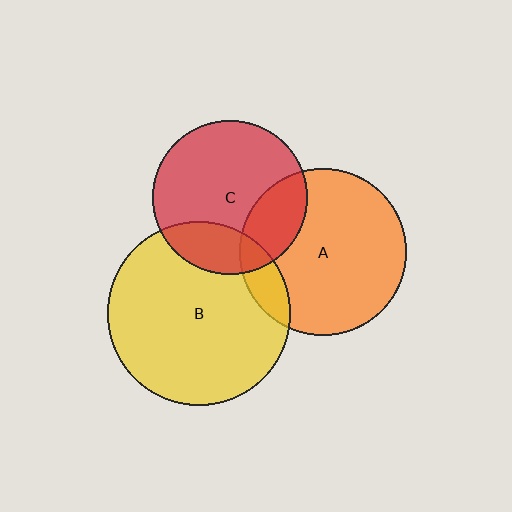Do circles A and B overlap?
Yes.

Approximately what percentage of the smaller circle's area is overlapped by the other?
Approximately 10%.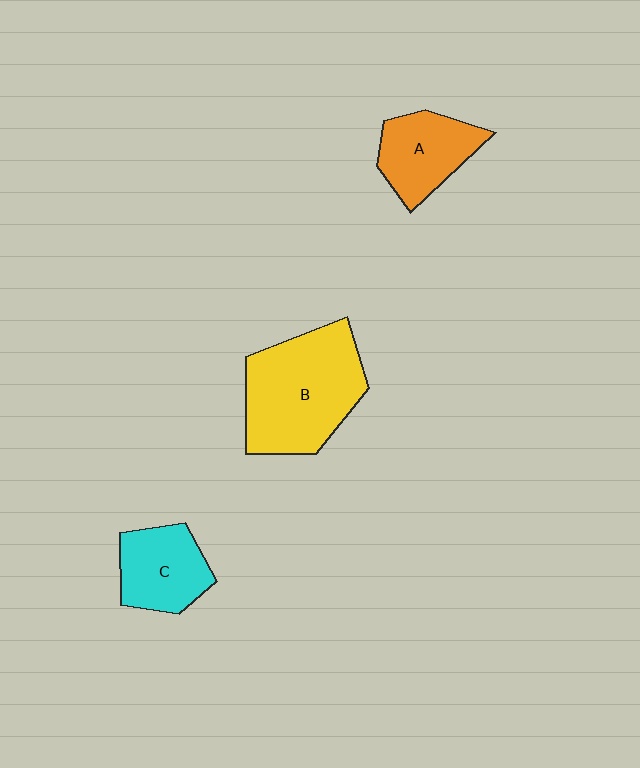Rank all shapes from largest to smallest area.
From largest to smallest: B (yellow), A (orange), C (cyan).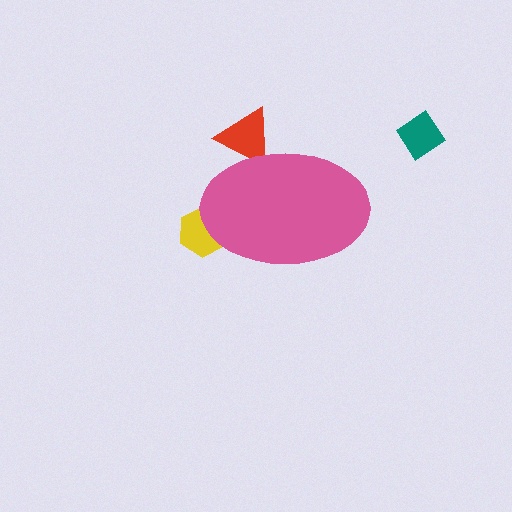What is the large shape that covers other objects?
A pink ellipse.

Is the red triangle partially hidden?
Yes, the red triangle is partially hidden behind the pink ellipse.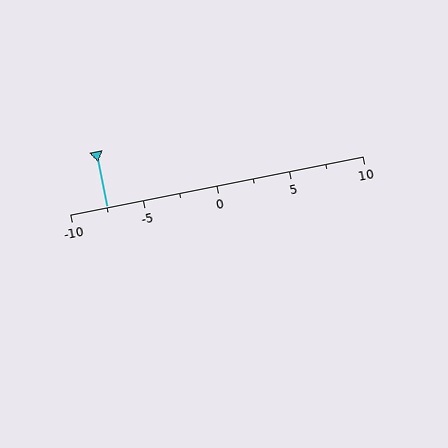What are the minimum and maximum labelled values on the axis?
The axis runs from -10 to 10.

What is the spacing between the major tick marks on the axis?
The major ticks are spaced 5 apart.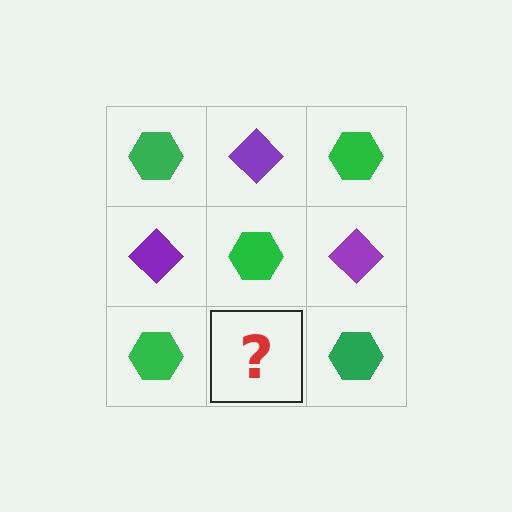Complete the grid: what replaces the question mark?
The question mark should be replaced with a purple diamond.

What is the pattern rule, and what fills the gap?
The rule is that it alternates green hexagon and purple diamond in a checkerboard pattern. The gap should be filled with a purple diamond.